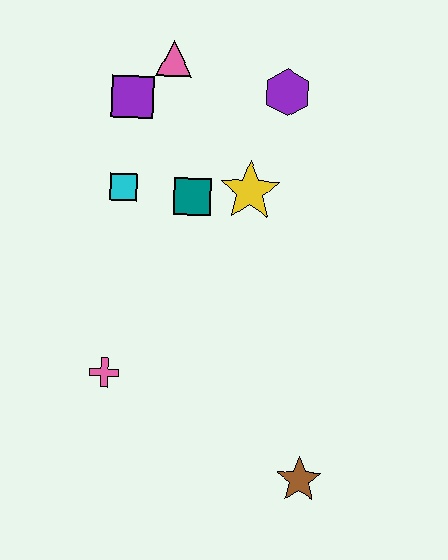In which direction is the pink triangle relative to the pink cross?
The pink triangle is above the pink cross.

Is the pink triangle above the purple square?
Yes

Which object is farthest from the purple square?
The brown star is farthest from the purple square.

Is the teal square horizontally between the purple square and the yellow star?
Yes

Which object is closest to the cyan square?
The teal square is closest to the cyan square.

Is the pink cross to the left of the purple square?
Yes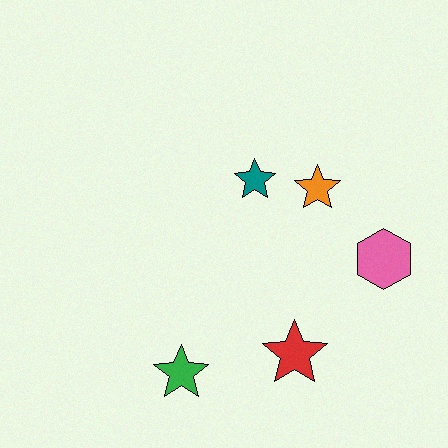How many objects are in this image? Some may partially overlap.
There are 5 objects.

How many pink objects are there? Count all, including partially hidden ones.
There is 1 pink object.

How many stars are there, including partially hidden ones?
There are 4 stars.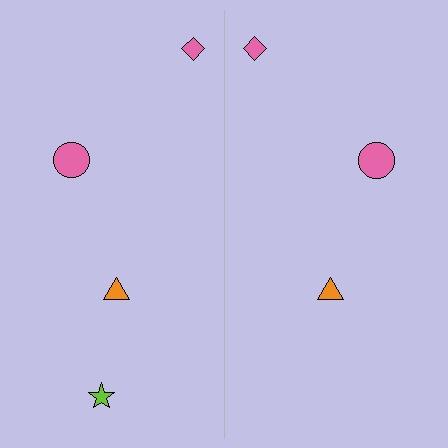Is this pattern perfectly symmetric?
No, the pattern is not perfectly symmetric. A lime star is missing from the right side.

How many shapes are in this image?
There are 7 shapes in this image.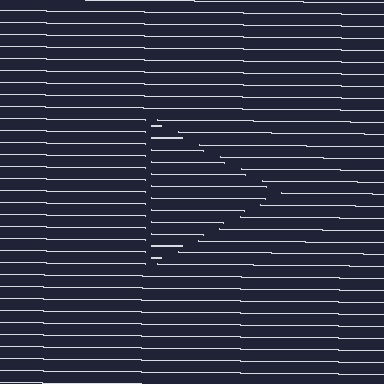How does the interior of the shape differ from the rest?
The interior of the shape contains the same grating, shifted by half a period — the contour is defined by the phase discontinuity where line-ends from the inner and outer gratings abut.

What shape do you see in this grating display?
An illusory triangle. The interior of the shape contains the same grating, shifted by half a period — the contour is defined by the phase discontinuity where line-ends from the inner and outer gratings abut.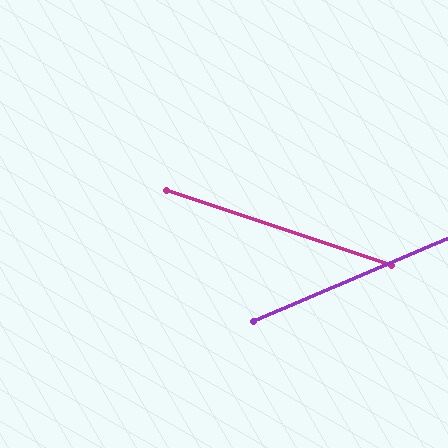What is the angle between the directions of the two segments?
Approximately 41 degrees.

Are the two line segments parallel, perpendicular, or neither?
Neither parallel nor perpendicular — they differ by about 41°.